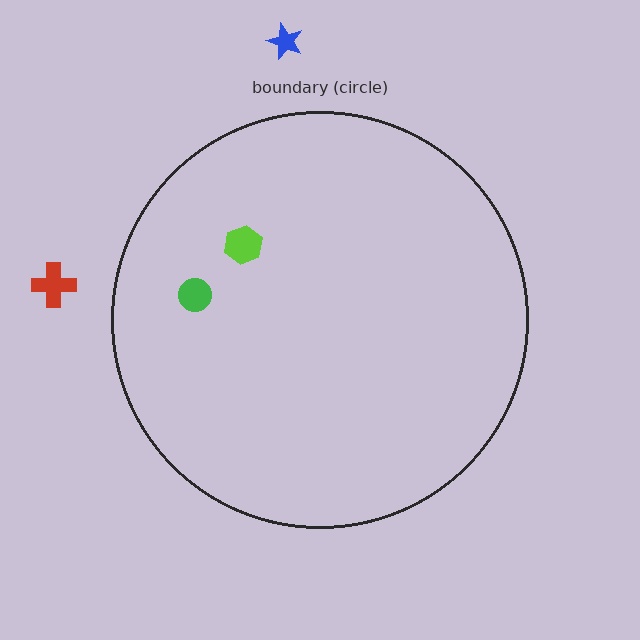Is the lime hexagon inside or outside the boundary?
Inside.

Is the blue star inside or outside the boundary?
Outside.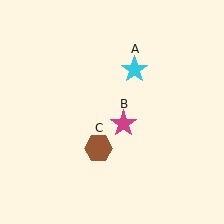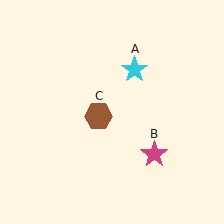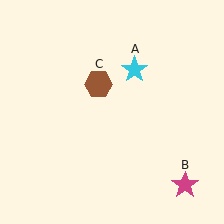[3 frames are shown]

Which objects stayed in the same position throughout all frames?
Cyan star (object A) remained stationary.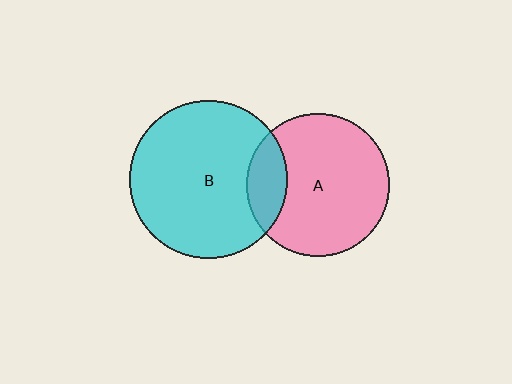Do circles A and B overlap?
Yes.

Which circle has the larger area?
Circle B (cyan).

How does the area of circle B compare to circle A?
Approximately 1.2 times.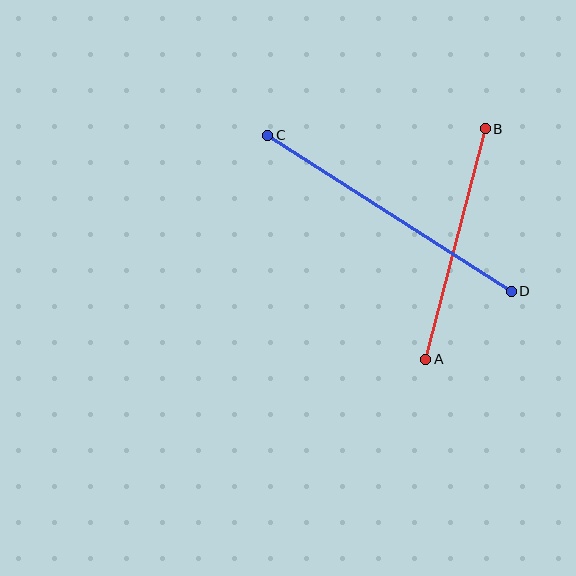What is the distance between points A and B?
The distance is approximately 238 pixels.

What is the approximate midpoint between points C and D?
The midpoint is at approximately (390, 213) pixels.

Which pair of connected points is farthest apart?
Points C and D are farthest apart.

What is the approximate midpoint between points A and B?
The midpoint is at approximately (455, 244) pixels.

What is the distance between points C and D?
The distance is approximately 289 pixels.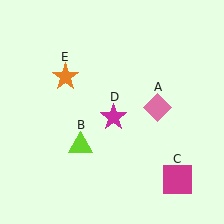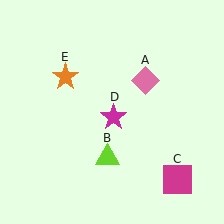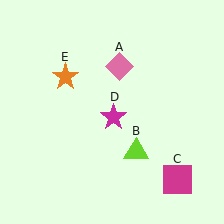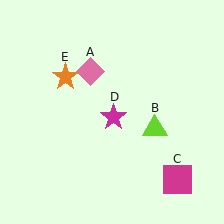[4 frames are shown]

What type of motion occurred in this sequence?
The pink diamond (object A), lime triangle (object B) rotated counterclockwise around the center of the scene.